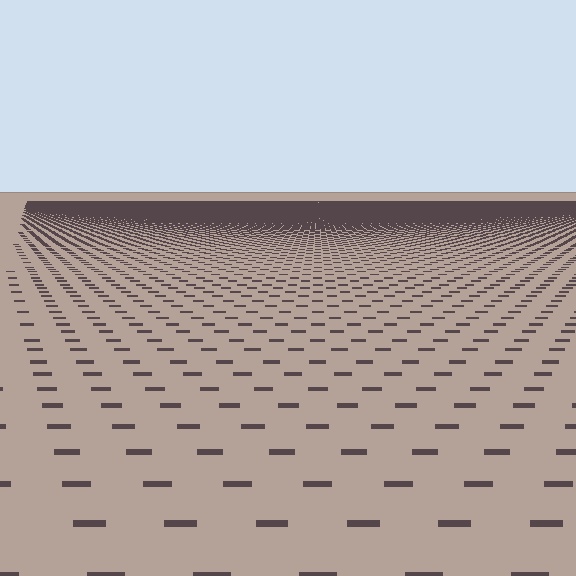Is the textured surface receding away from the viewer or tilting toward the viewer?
The surface is receding away from the viewer. Texture elements get smaller and denser toward the top.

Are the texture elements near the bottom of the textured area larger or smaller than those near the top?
Larger. Near the bottom, elements are closer to the viewer and appear at a bigger on-screen size.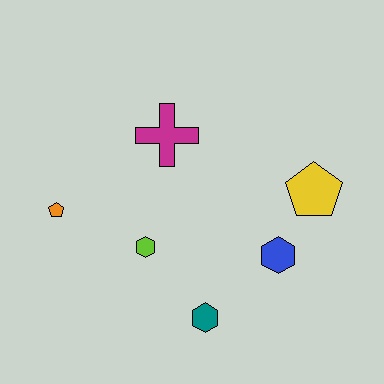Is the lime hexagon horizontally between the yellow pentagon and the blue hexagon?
No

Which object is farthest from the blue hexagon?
The orange pentagon is farthest from the blue hexagon.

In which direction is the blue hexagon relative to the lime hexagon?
The blue hexagon is to the right of the lime hexagon.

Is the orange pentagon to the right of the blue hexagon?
No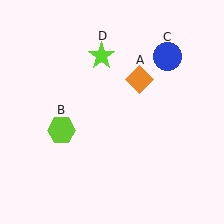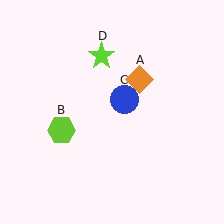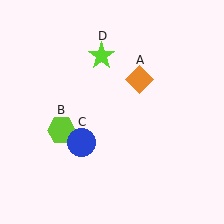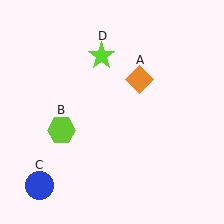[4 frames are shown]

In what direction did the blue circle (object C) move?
The blue circle (object C) moved down and to the left.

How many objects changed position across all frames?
1 object changed position: blue circle (object C).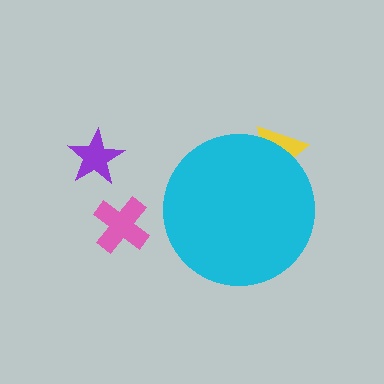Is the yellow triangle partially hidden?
Yes, the yellow triangle is partially hidden behind the cyan circle.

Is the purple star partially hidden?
No, the purple star is fully visible.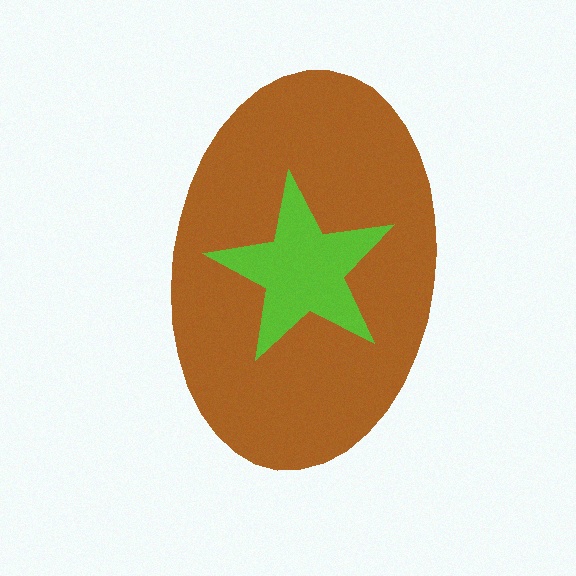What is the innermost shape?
The lime star.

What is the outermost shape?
The brown ellipse.